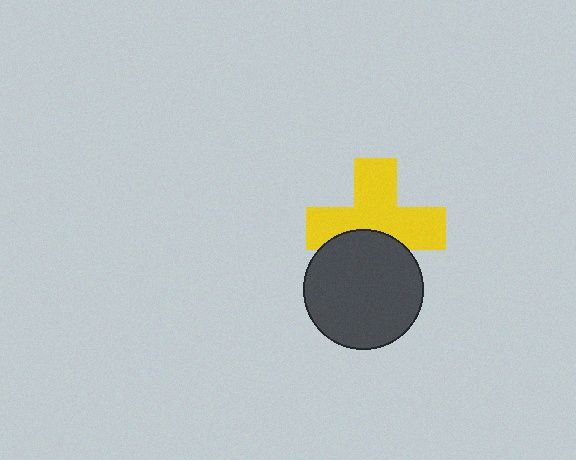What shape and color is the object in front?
The object in front is a dark gray circle.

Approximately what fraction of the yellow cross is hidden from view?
Roughly 33% of the yellow cross is hidden behind the dark gray circle.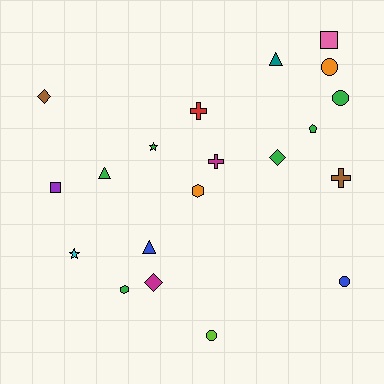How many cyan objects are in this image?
There is 1 cyan object.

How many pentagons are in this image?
There is 1 pentagon.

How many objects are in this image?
There are 20 objects.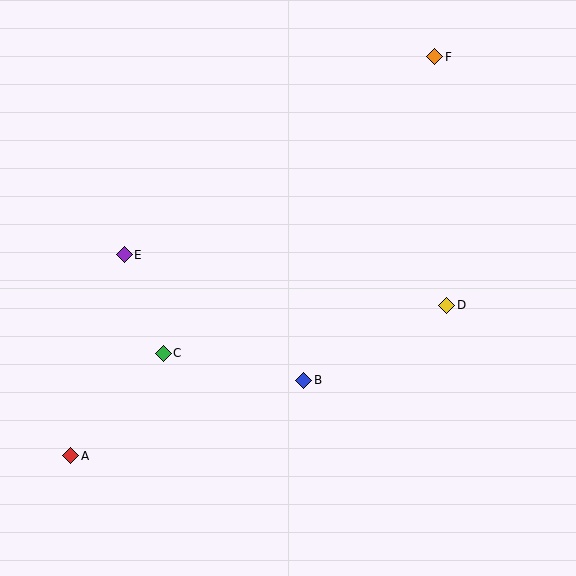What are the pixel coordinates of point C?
Point C is at (163, 353).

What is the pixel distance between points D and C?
The distance between D and C is 287 pixels.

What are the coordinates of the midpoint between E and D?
The midpoint between E and D is at (285, 280).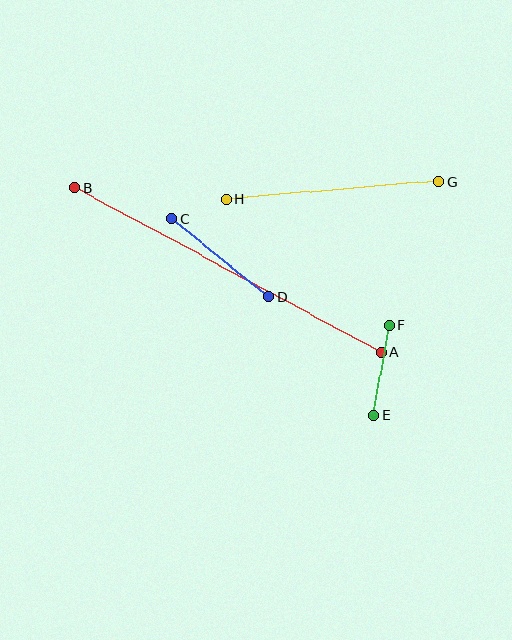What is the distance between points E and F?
The distance is approximately 91 pixels.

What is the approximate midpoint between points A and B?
The midpoint is at approximately (228, 270) pixels.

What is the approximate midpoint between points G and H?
The midpoint is at approximately (333, 190) pixels.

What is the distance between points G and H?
The distance is approximately 213 pixels.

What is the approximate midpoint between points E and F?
The midpoint is at approximately (382, 370) pixels.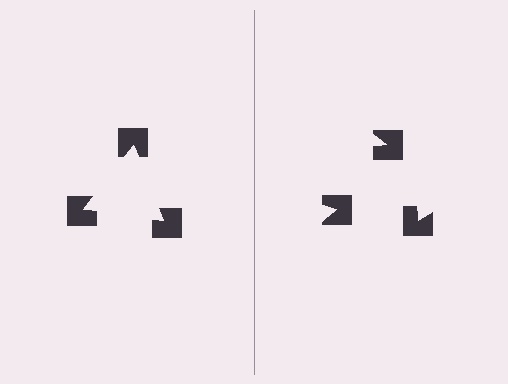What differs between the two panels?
The notched squares are positioned identically on both sides; only the wedge orientations differ. On the left they align to a triangle; on the right they are misaligned.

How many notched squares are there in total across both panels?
6 — 3 on each side.